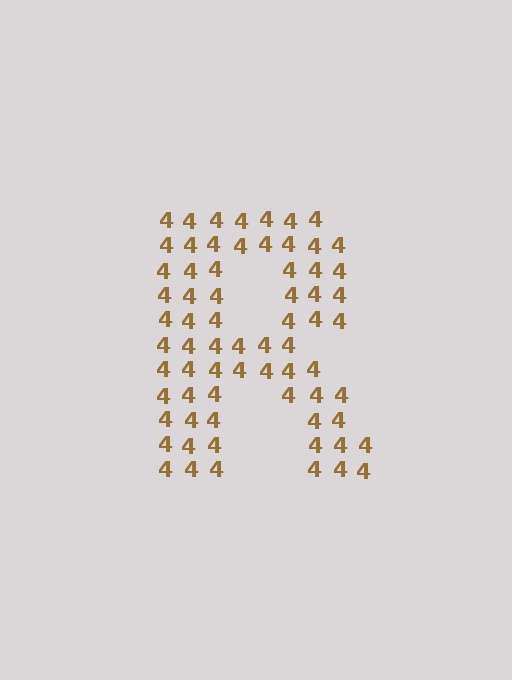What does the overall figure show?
The overall figure shows the letter R.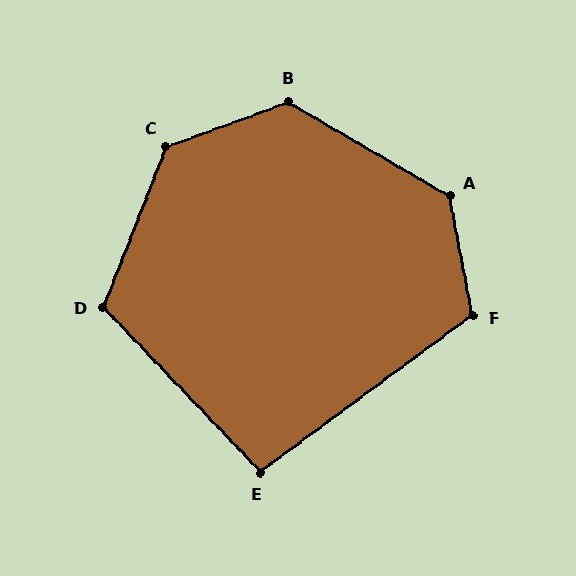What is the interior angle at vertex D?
Approximately 115 degrees (obtuse).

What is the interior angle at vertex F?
Approximately 116 degrees (obtuse).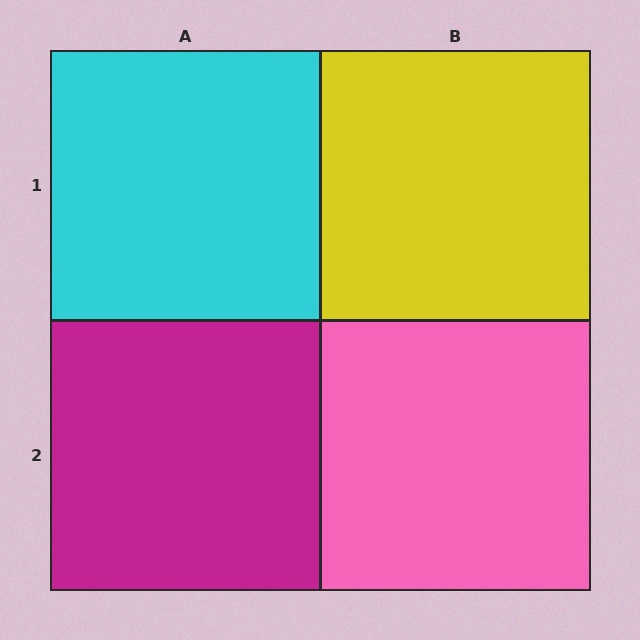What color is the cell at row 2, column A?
Magenta.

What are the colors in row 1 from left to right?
Cyan, yellow.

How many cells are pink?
1 cell is pink.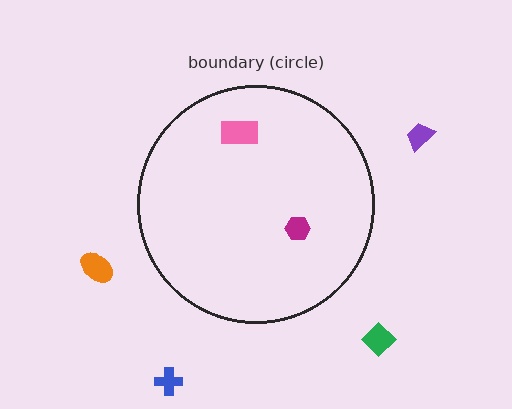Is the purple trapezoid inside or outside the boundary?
Outside.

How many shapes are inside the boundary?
2 inside, 4 outside.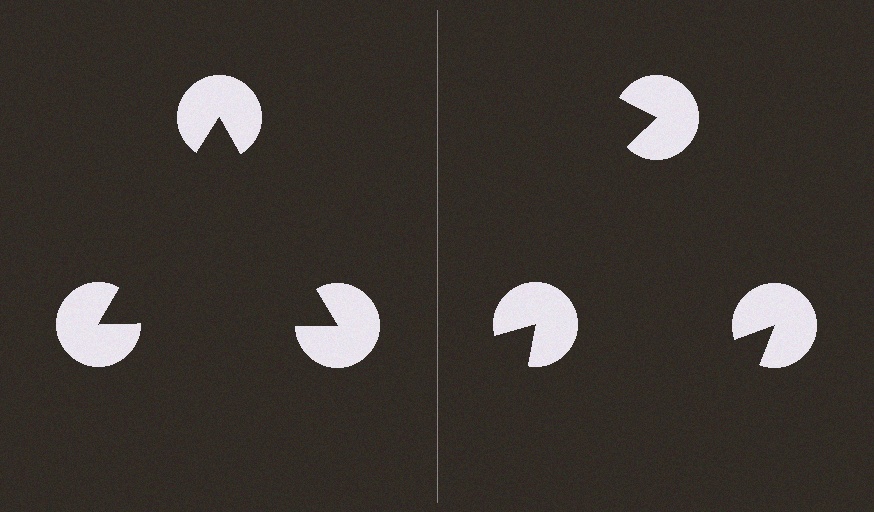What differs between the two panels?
The pac-man discs are positioned identically on both sides; only the wedge orientations differ. On the left they align to a triangle; on the right they are misaligned.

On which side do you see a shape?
An illusory triangle appears on the left side. On the right side the wedge cuts are rotated, so no coherent shape forms.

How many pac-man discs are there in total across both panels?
6 — 3 on each side.